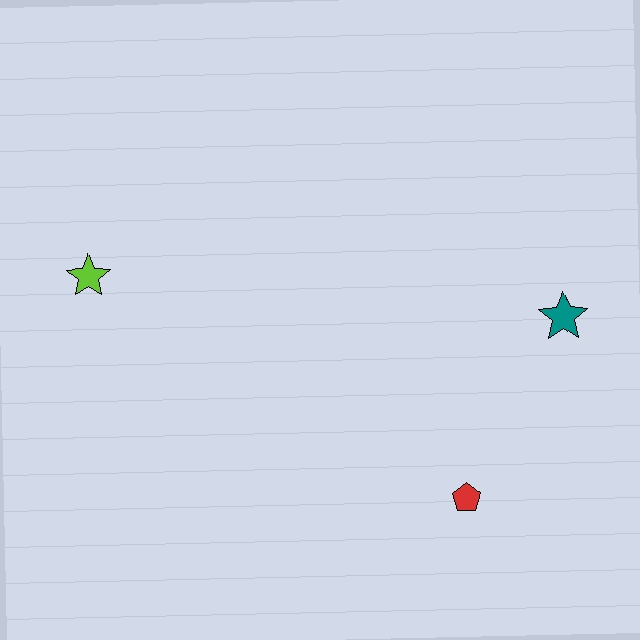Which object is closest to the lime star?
The red pentagon is closest to the lime star.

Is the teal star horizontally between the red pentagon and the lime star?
No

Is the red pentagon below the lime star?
Yes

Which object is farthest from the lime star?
The teal star is farthest from the lime star.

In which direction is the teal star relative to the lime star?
The teal star is to the right of the lime star.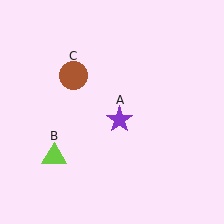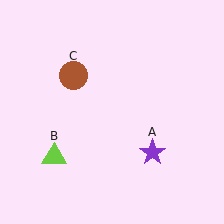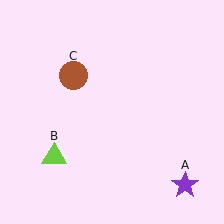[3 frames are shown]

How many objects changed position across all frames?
1 object changed position: purple star (object A).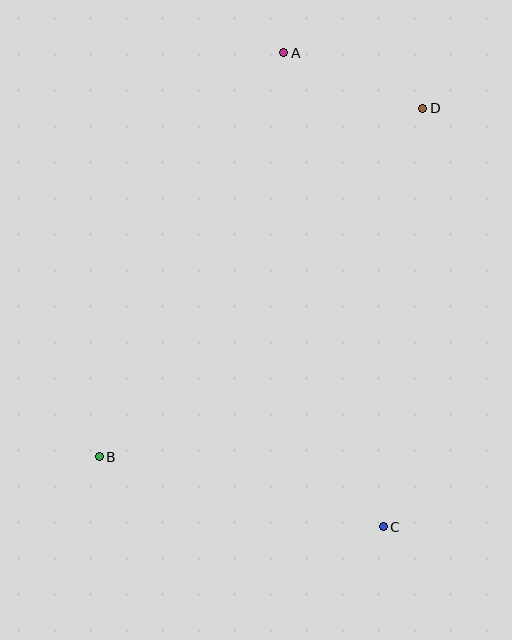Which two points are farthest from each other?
Points A and C are farthest from each other.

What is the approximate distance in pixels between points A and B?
The distance between A and B is approximately 444 pixels.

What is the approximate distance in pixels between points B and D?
The distance between B and D is approximately 475 pixels.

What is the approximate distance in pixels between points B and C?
The distance between B and C is approximately 292 pixels.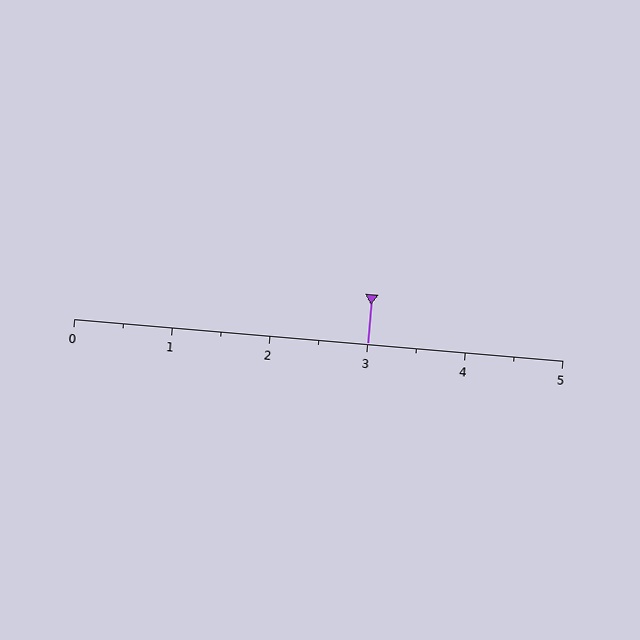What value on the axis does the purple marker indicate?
The marker indicates approximately 3.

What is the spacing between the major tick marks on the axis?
The major ticks are spaced 1 apart.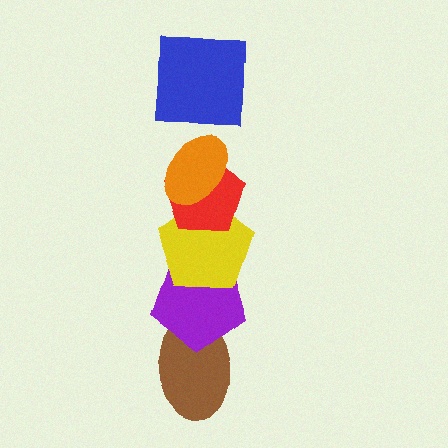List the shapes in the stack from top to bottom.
From top to bottom: the blue square, the orange ellipse, the red pentagon, the yellow pentagon, the purple pentagon, the brown ellipse.